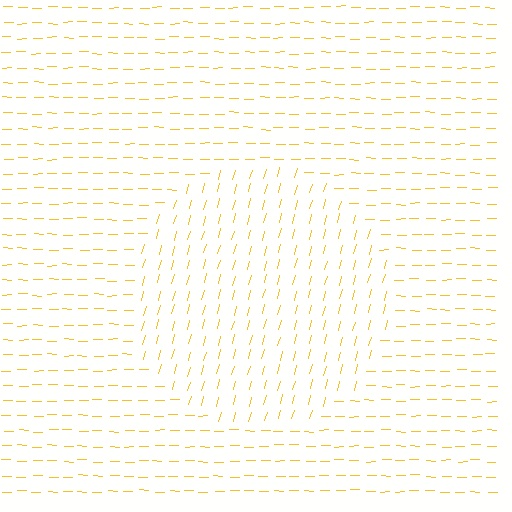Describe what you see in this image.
The image is filled with small yellow line segments. A circle region in the image has lines oriented differently from the surrounding lines, creating a visible texture boundary.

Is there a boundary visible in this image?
Yes, there is a texture boundary formed by a change in line orientation.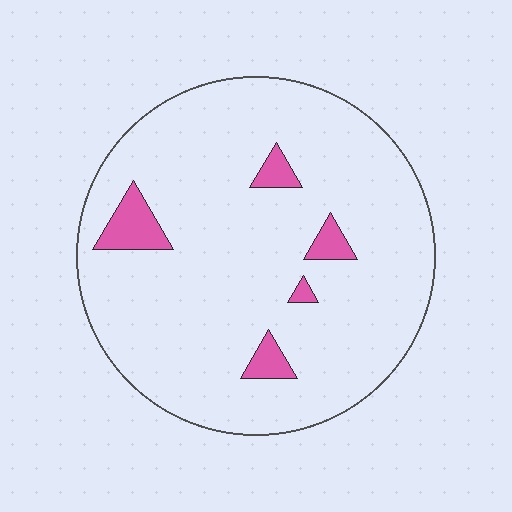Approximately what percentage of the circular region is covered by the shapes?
Approximately 5%.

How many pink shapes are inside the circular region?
5.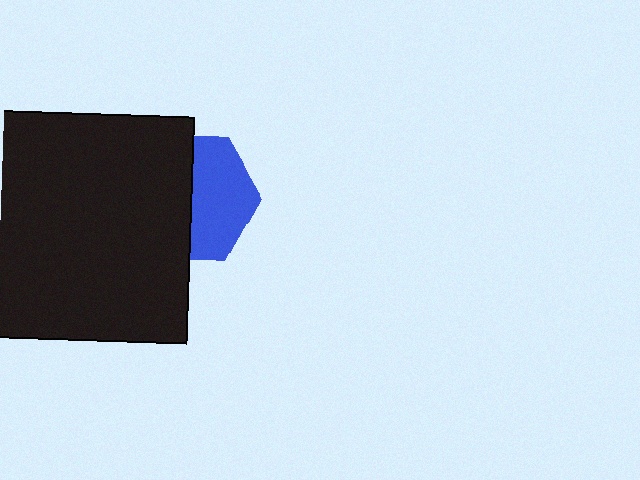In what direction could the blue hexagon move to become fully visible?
The blue hexagon could move right. That would shift it out from behind the black rectangle entirely.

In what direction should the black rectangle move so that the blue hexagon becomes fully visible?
The black rectangle should move left. That is the shortest direction to clear the overlap and leave the blue hexagon fully visible.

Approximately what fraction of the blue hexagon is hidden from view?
Roughly 52% of the blue hexagon is hidden behind the black rectangle.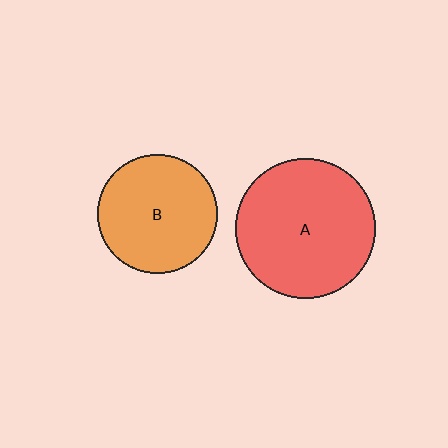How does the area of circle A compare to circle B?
Approximately 1.4 times.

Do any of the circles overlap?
No, none of the circles overlap.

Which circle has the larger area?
Circle A (red).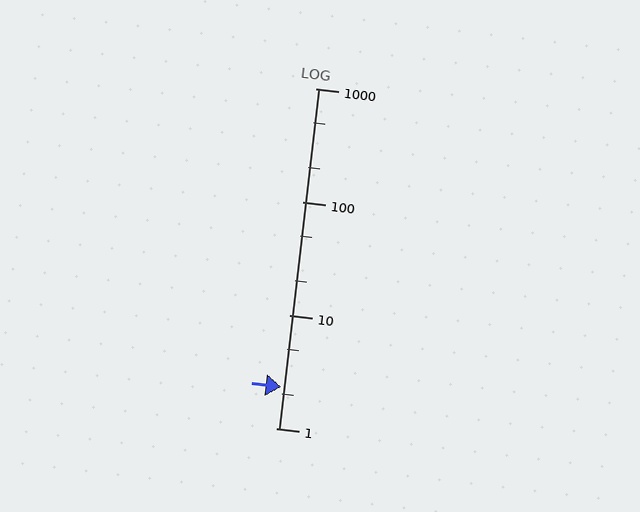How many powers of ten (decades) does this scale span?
The scale spans 3 decades, from 1 to 1000.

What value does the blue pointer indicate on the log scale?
The pointer indicates approximately 2.3.